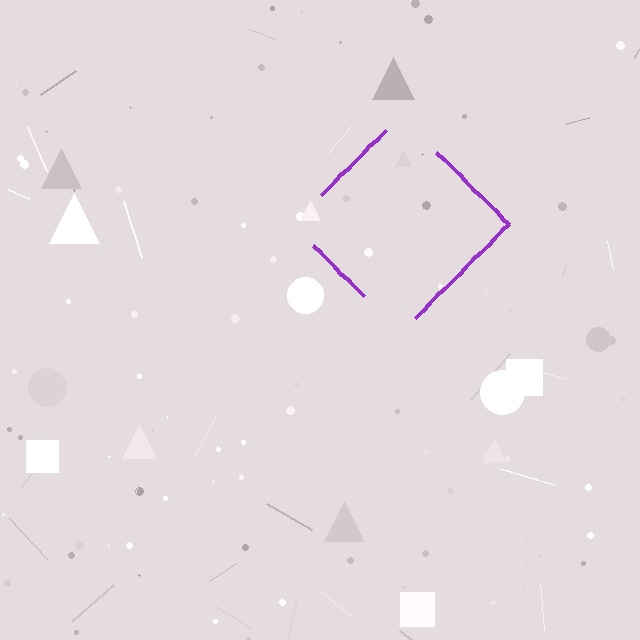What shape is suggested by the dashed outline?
The dashed outline suggests a diamond.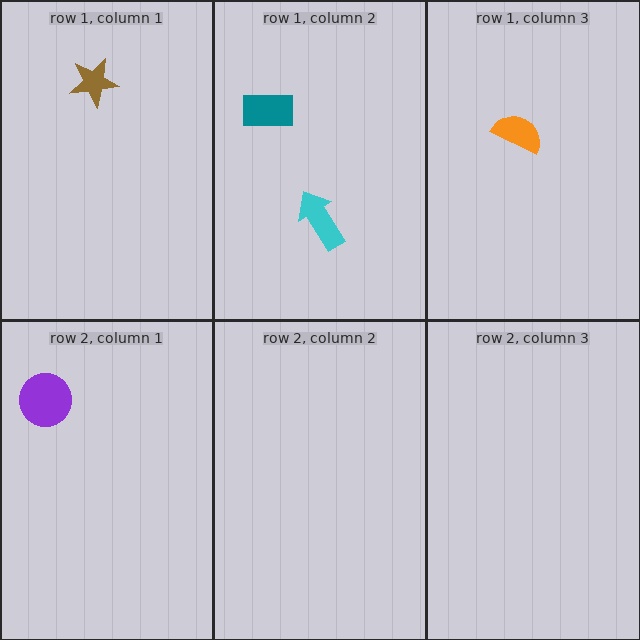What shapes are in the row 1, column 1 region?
The brown star.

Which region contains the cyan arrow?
The row 1, column 2 region.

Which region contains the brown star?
The row 1, column 1 region.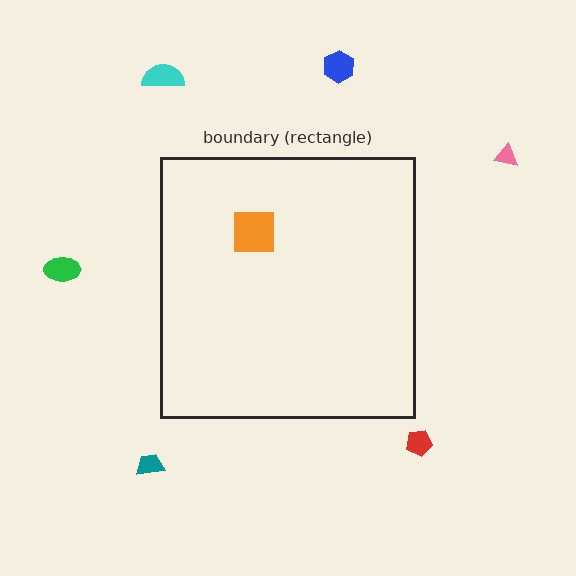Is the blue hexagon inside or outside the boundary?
Outside.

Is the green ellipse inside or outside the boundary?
Outside.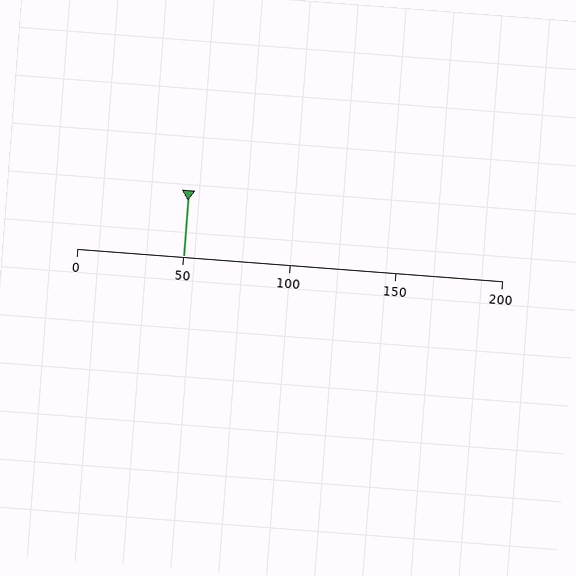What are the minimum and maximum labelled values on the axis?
The axis runs from 0 to 200.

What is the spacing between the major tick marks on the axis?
The major ticks are spaced 50 apart.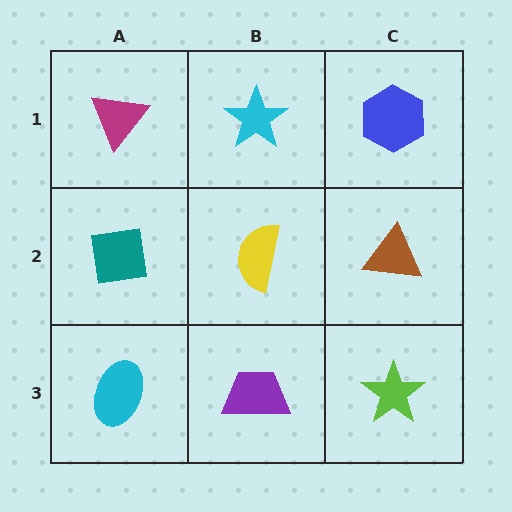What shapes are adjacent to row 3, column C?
A brown triangle (row 2, column C), a purple trapezoid (row 3, column B).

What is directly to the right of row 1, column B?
A blue hexagon.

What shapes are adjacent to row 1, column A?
A teal square (row 2, column A), a cyan star (row 1, column B).